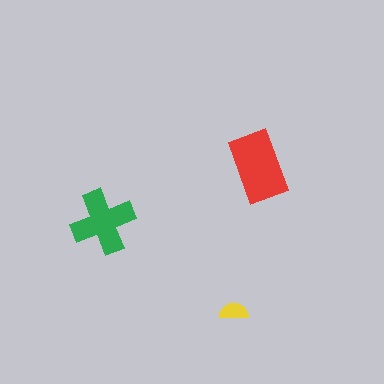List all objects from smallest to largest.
The yellow semicircle, the green cross, the red rectangle.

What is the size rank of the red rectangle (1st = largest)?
1st.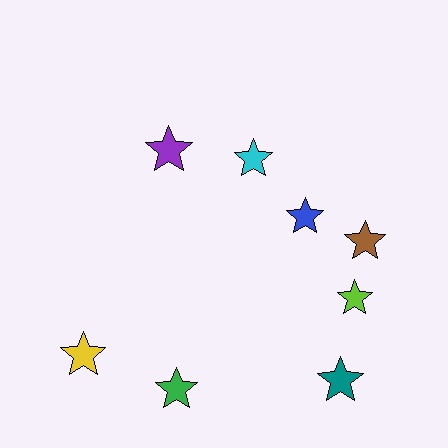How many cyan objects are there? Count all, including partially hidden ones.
There is 1 cyan object.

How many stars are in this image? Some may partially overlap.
There are 8 stars.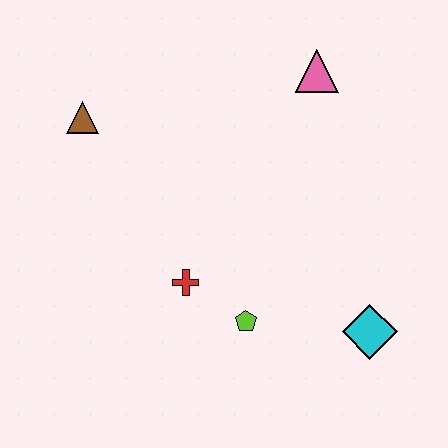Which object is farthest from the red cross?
The pink triangle is farthest from the red cross.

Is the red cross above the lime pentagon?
Yes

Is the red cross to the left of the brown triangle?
No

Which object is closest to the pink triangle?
The brown triangle is closest to the pink triangle.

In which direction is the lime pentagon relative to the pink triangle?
The lime pentagon is below the pink triangle.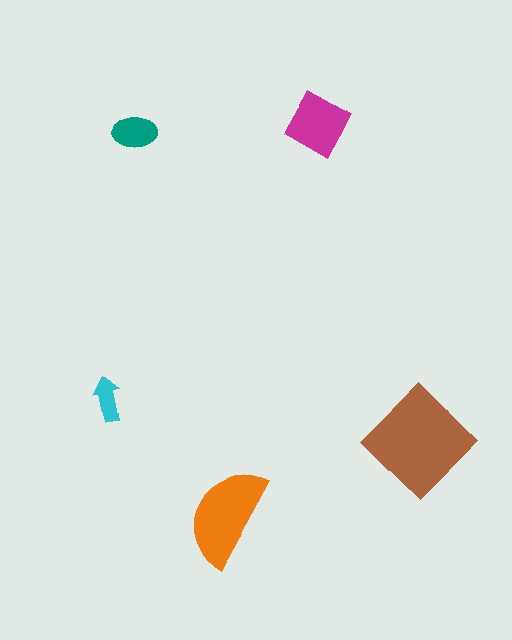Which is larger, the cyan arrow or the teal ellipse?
The teal ellipse.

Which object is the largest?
The brown diamond.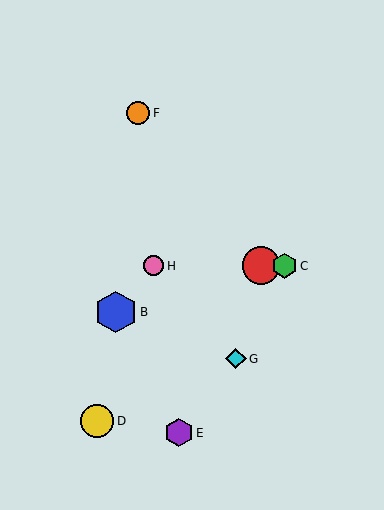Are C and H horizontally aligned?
Yes, both are at y≈266.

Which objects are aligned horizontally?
Objects A, C, H are aligned horizontally.